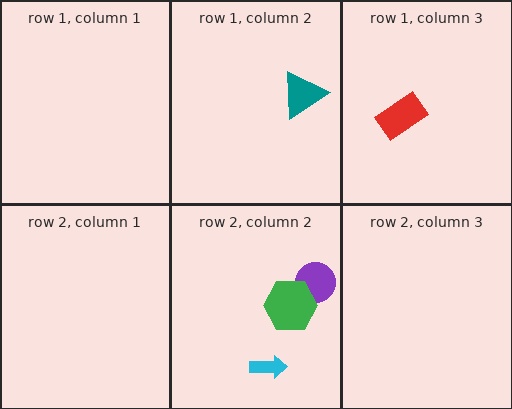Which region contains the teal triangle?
The row 1, column 2 region.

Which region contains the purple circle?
The row 2, column 2 region.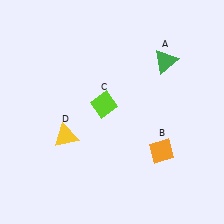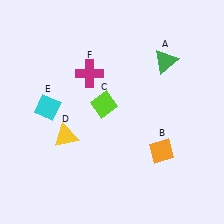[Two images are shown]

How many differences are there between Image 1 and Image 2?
There are 2 differences between the two images.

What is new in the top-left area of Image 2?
A magenta cross (F) was added in the top-left area of Image 2.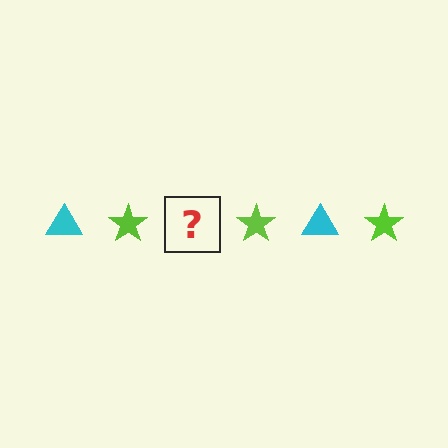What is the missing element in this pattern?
The missing element is a cyan triangle.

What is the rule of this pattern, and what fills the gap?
The rule is that the pattern alternates between cyan triangle and lime star. The gap should be filled with a cyan triangle.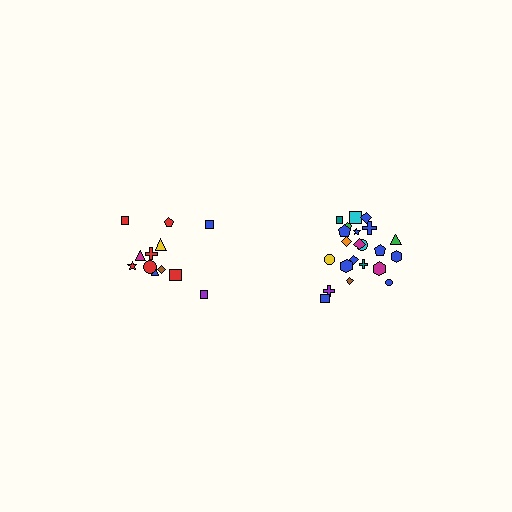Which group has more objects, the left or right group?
The right group.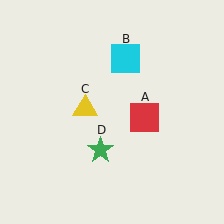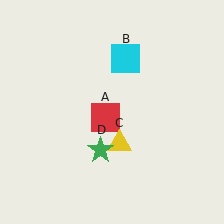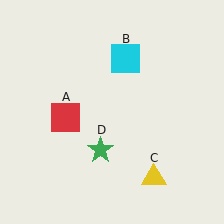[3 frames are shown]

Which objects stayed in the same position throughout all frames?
Cyan square (object B) and green star (object D) remained stationary.